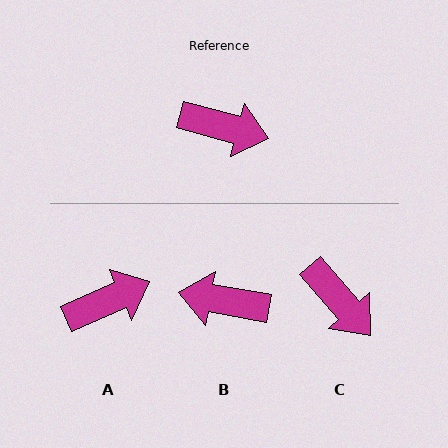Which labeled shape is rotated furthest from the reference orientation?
B, about 175 degrees away.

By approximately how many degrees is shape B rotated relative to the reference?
Approximately 175 degrees clockwise.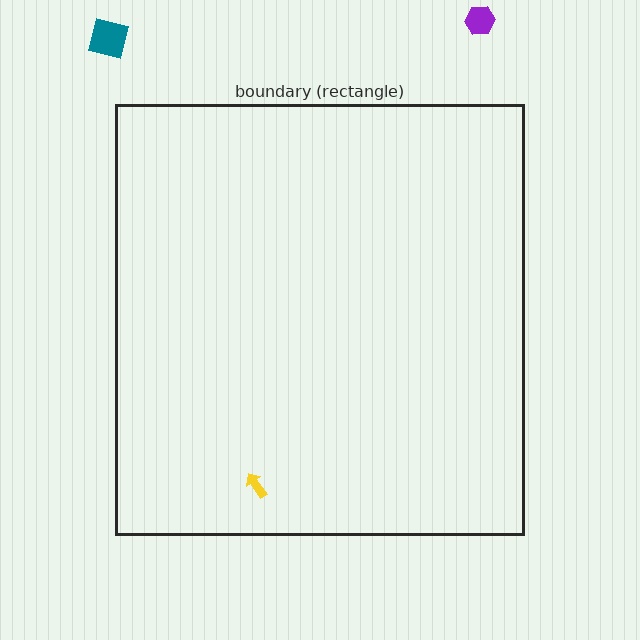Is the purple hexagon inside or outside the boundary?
Outside.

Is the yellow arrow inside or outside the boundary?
Inside.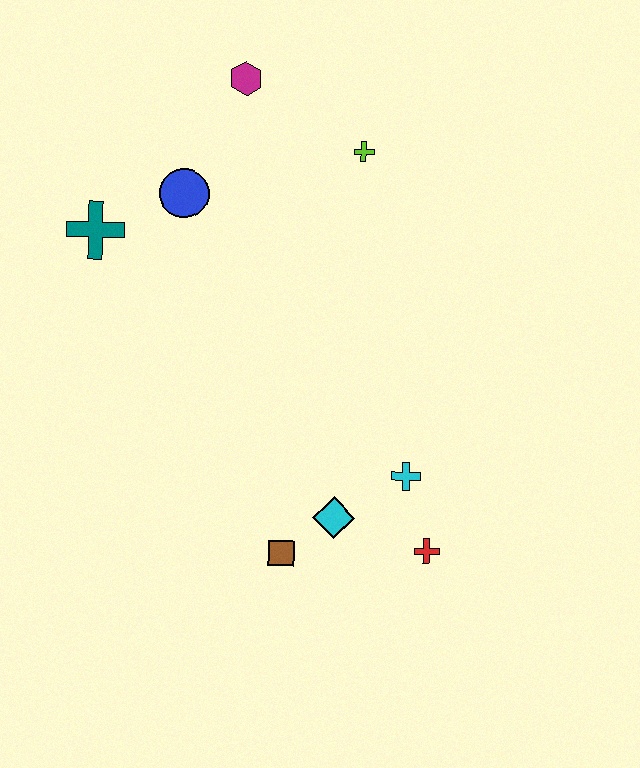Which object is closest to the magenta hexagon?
The blue circle is closest to the magenta hexagon.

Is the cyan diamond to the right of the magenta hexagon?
Yes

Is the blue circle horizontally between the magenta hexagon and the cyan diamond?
No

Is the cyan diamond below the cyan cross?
Yes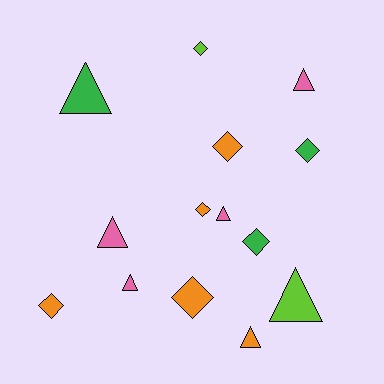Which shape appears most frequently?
Diamond, with 7 objects.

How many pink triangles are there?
There are 4 pink triangles.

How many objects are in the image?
There are 14 objects.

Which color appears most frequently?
Orange, with 5 objects.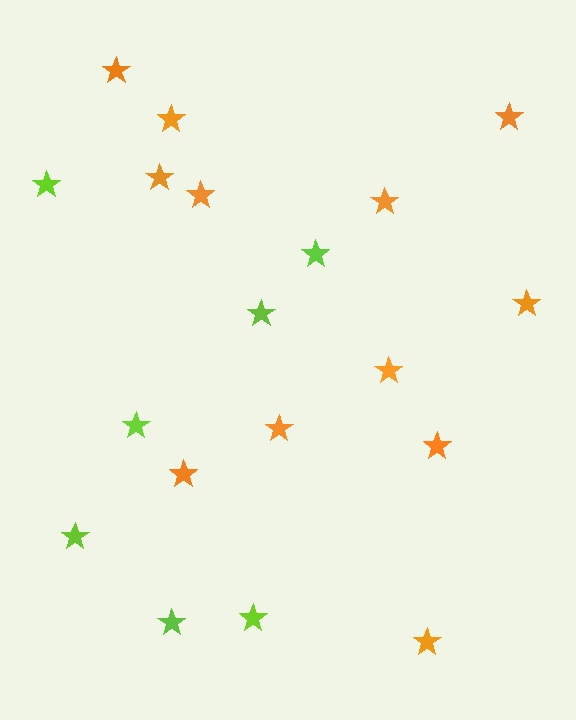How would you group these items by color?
There are 2 groups: one group of orange stars (12) and one group of lime stars (7).